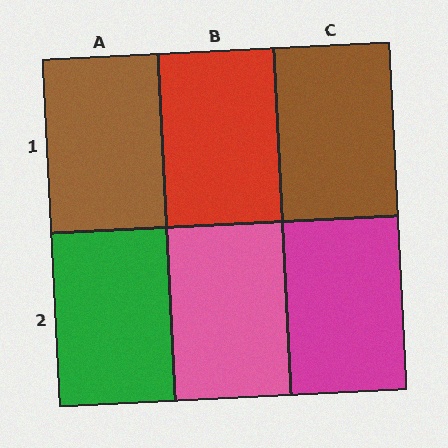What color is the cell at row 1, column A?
Brown.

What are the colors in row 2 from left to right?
Green, pink, magenta.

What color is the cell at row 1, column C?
Brown.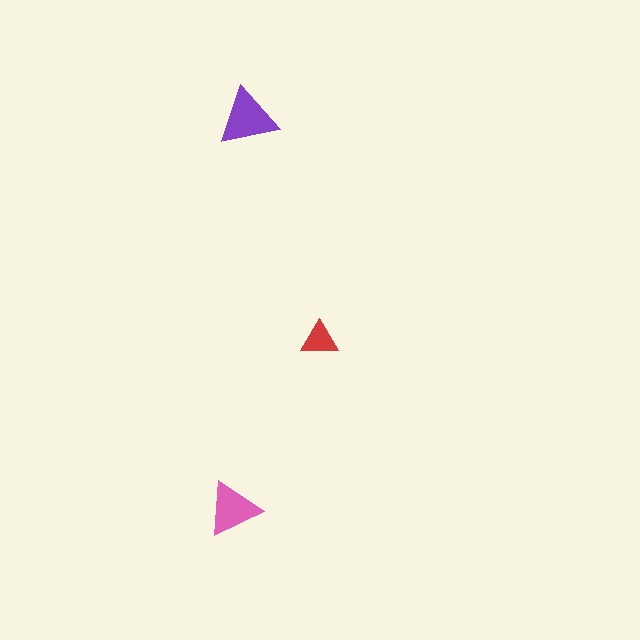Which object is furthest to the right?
The red triangle is rightmost.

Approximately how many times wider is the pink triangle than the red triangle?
About 1.5 times wider.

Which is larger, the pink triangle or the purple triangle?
The purple one.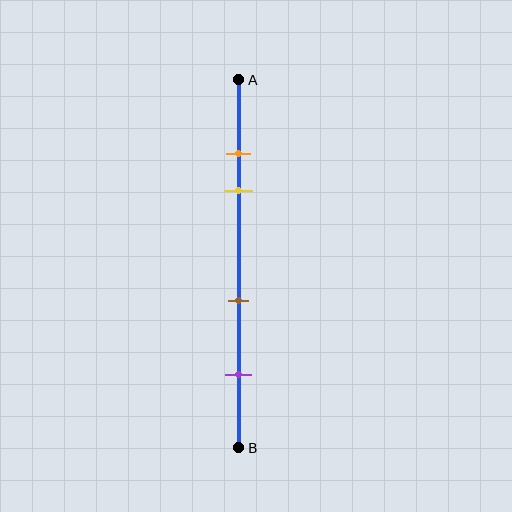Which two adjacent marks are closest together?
The orange and yellow marks are the closest adjacent pair.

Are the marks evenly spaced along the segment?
No, the marks are not evenly spaced.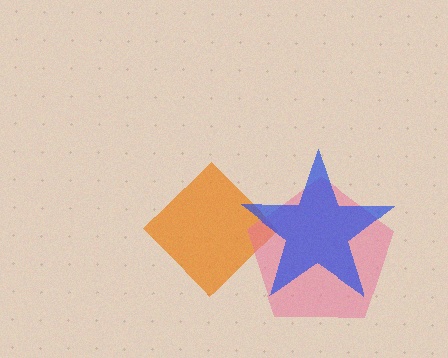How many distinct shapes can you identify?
There are 3 distinct shapes: an orange diamond, a pink pentagon, a blue star.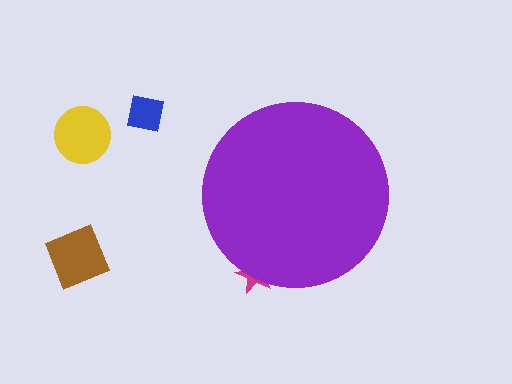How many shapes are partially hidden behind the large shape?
1 shape is partially hidden.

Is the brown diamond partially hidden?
No, the brown diamond is fully visible.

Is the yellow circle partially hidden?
No, the yellow circle is fully visible.